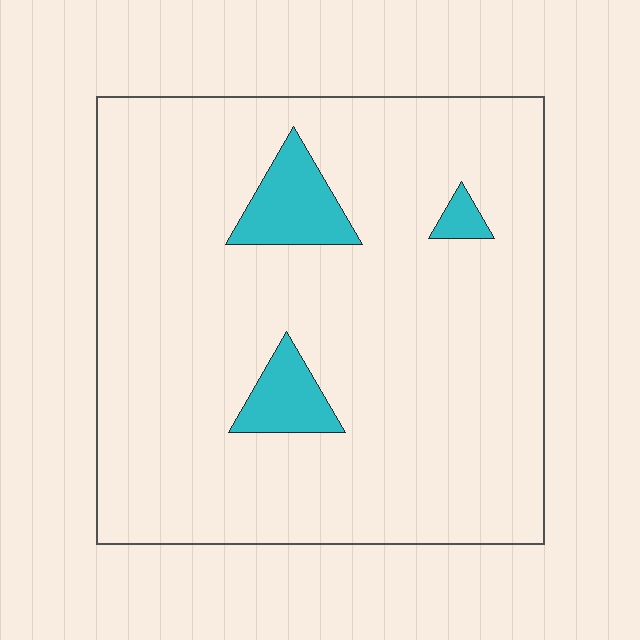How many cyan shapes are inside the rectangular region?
3.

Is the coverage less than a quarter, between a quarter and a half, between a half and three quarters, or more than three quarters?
Less than a quarter.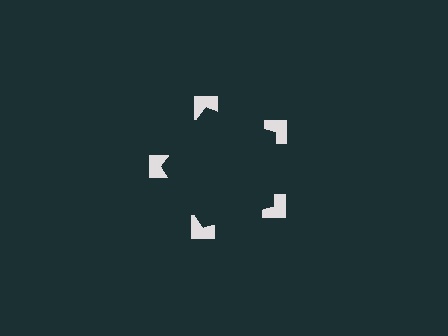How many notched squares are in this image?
There are 5 — one at each vertex of the illusory pentagon.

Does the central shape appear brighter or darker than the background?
It typically appears slightly darker than the background, even though no actual brightness change is drawn.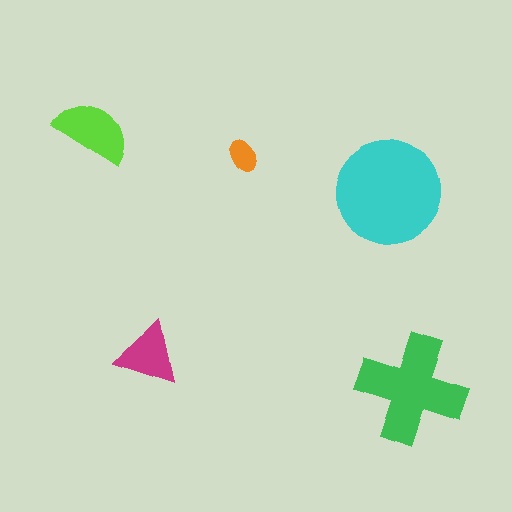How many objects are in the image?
There are 5 objects in the image.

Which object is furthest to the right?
The green cross is rightmost.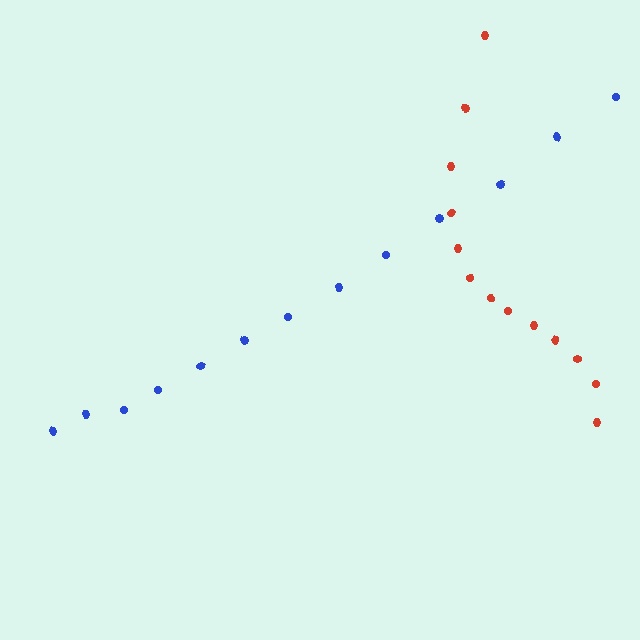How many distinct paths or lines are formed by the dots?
There are 2 distinct paths.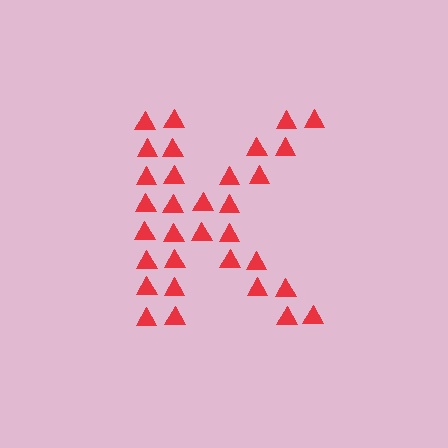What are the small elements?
The small elements are triangles.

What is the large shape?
The large shape is the letter K.